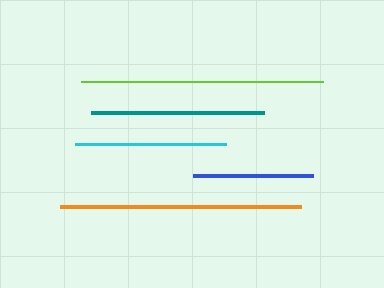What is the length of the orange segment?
The orange segment is approximately 241 pixels long.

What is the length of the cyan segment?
The cyan segment is approximately 151 pixels long.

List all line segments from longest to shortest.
From longest to shortest: lime, orange, teal, cyan, blue.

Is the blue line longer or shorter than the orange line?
The orange line is longer than the blue line.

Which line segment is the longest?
The lime line is the longest at approximately 242 pixels.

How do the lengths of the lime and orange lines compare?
The lime and orange lines are approximately the same length.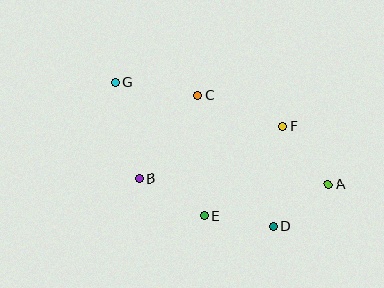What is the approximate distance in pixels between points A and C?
The distance between A and C is approximately 158 pixels.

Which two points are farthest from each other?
Points A and G are farthest from each other.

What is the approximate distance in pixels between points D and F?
The distance between D and F is approximately 101 pixels.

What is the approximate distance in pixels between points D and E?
The distance between D and E is approximately 70 pixels.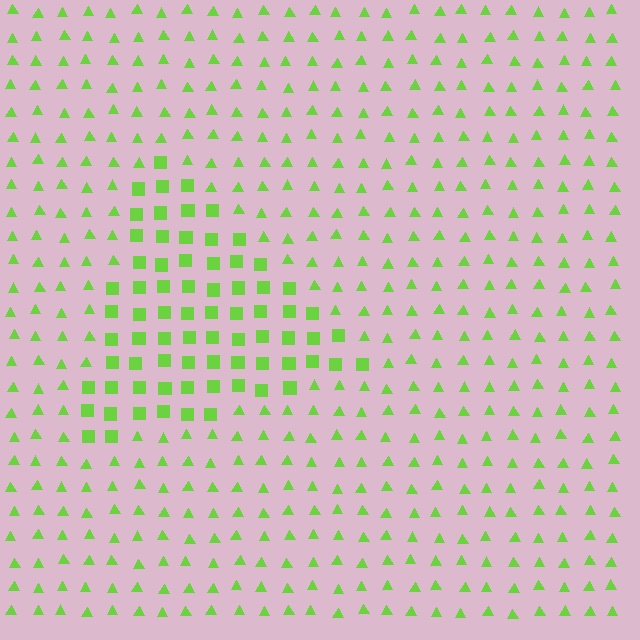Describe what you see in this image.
The image is filled with small lime elements arranged in a uniform grid. A triangle-shaped region contains squares, while the surrounding area contains triangles. The boundary is defined purely by the change in element shape.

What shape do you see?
I see a triangle.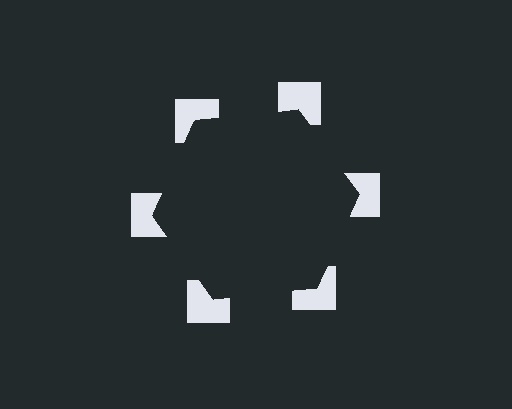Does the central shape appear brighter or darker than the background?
It typically appears slightly darker than the background, even though no actual brightness change is drawn.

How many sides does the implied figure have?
6 sides.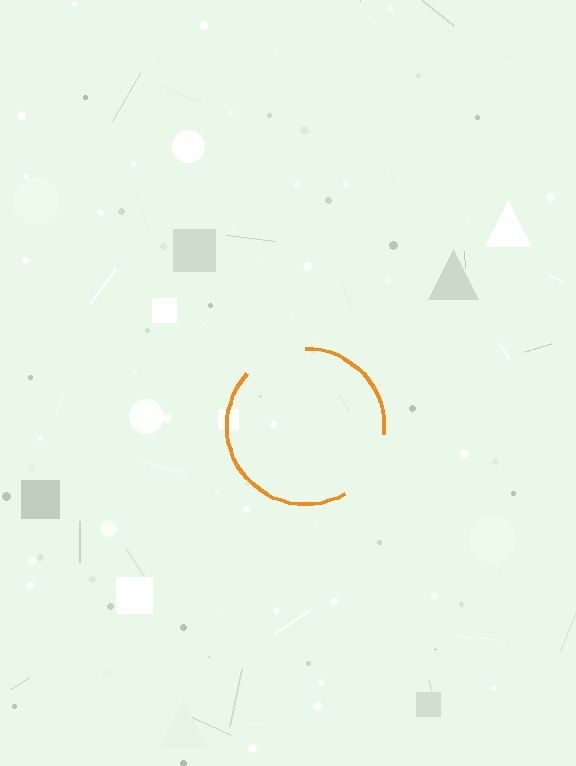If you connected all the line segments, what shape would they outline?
They would outline a circle.